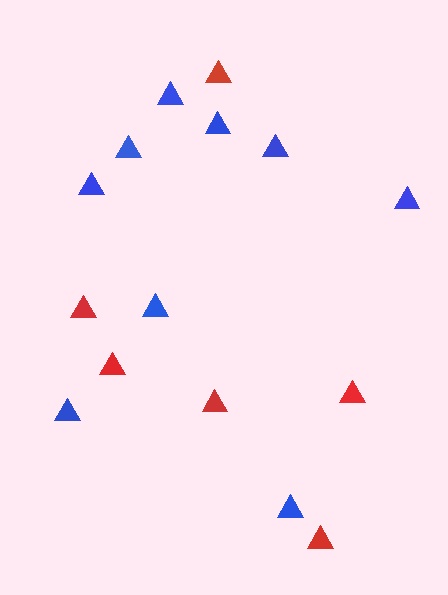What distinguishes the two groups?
There are 2 groups: one group of blue triangles (9) and one group of red triangles (6).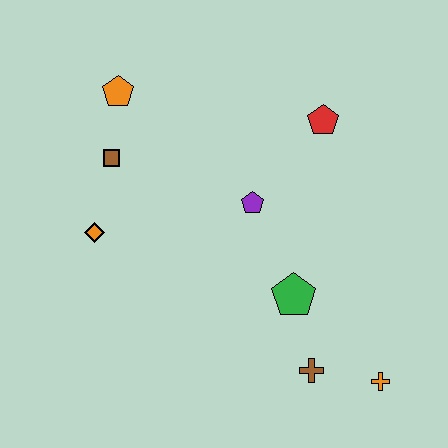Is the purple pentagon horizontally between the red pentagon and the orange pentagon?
Yes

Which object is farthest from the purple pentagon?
The orange cross is farthest from the purple pentagon.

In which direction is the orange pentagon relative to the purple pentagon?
The orange pentagon is to the left of the purple pentagon.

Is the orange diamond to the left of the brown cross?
Yes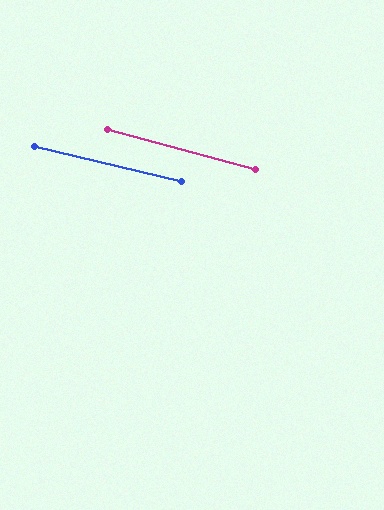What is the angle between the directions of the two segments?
Approximately 1 degree.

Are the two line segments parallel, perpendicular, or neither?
Parallel — their directions differ by only 1.4°.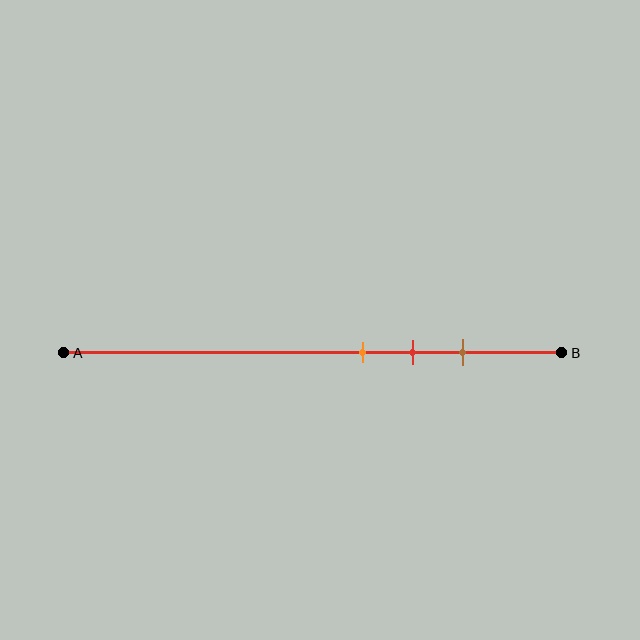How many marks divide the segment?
There are 3 marks dividing the segment.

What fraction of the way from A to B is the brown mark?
The brown mark is approximately 80% (0.8) of the way from A to B.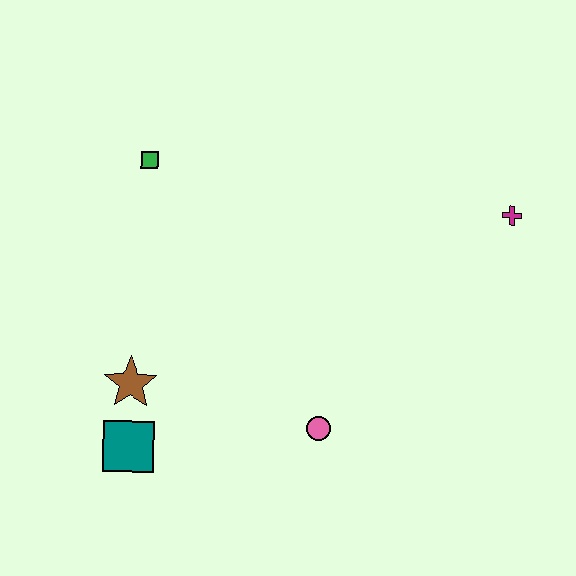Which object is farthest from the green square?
The magenta cross is farthest from the green square.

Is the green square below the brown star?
No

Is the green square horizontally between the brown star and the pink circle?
Yes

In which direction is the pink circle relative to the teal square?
The pink circle is to the right of the teal square.